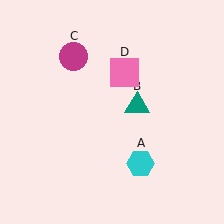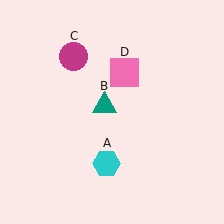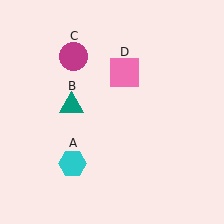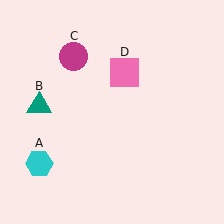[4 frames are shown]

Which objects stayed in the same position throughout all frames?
Magenta circle (object C) and pink square (object D) remained stationary.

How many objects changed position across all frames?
2 objects changed position: cyan hexagon (object A), teal triangle (object B).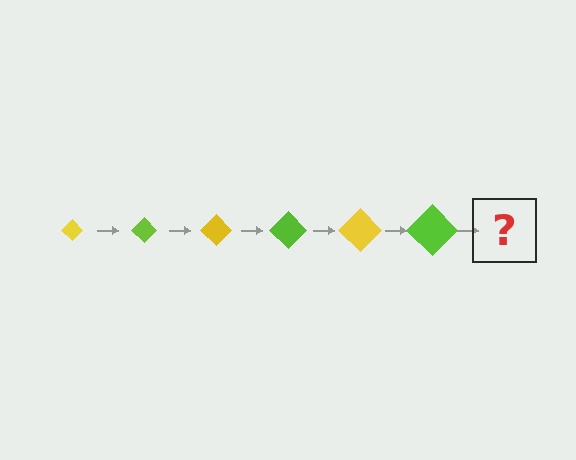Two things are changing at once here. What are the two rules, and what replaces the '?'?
The two rules are that the diamond grows larger each step and the color cycles through yellow and lime. The '?' should be a yellow diamond, larger than the previous one.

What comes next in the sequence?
The next element should be a yellow diamond, larger than the previous one.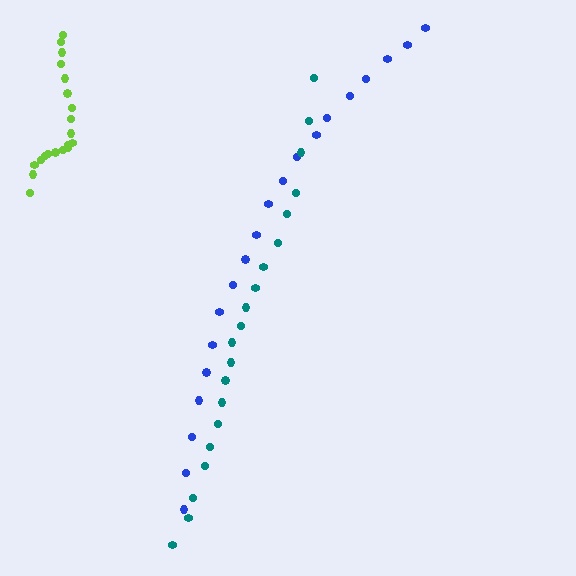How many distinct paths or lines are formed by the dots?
There are 3 distinct paths.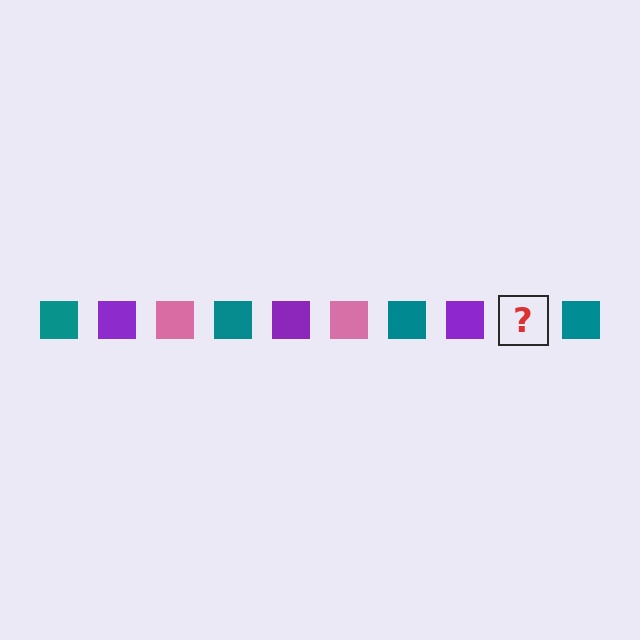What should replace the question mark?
The question mark should be replaced with a pink square.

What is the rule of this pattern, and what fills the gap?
The rule is that the pattern cycles through teal, purple, pink squares. The gap should be filled with a pink square.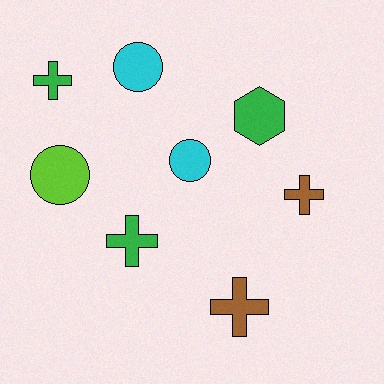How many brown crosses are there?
There are 2 brown crosses.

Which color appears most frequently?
Green, with 3 objects.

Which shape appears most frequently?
Cross, with 4 objects.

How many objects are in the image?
There are 8 objects.